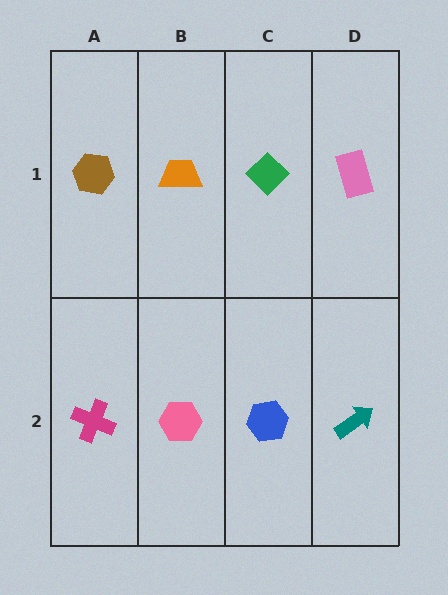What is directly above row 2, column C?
A green diamond.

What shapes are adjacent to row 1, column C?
A blue hexagon (row 2, column C), an orange trapezoid (row 1, column B), a pink rectangle (row 1, column D).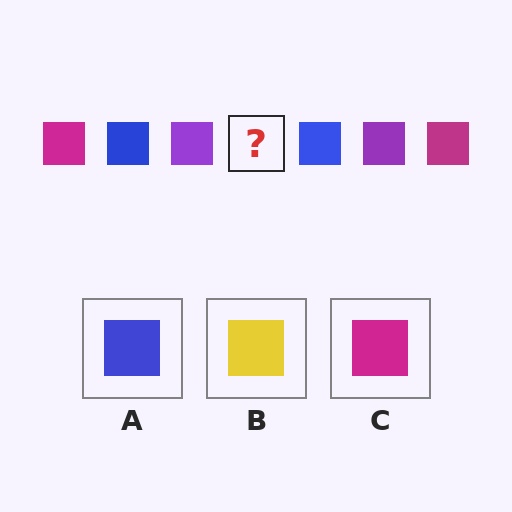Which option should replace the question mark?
Option C.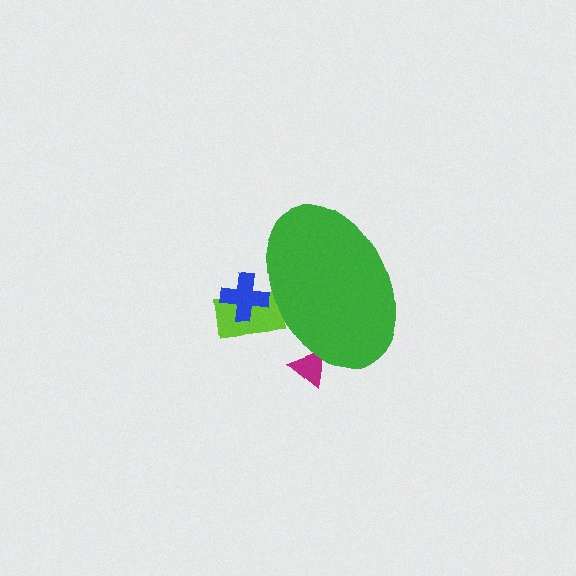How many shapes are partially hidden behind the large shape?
3 shapes are partially hidden.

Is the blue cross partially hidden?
Yes, the blue cross is partially hidden behind the green ellipse.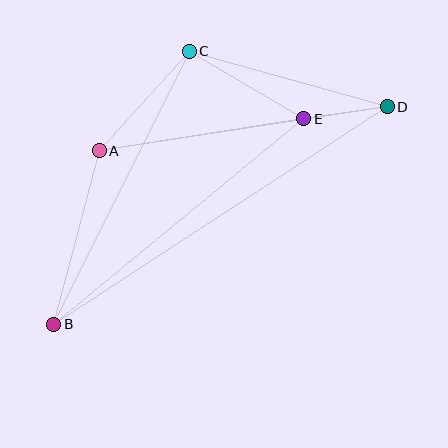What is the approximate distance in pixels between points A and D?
The distance between A and D is approximately 291 pixels.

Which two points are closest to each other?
Points D and E are closest to each other.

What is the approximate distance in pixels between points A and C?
The distance between A and C is approximately 134 pixels.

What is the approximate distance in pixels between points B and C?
The distance between B and C is approximately 305 pixels.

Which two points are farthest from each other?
Points B and D are farthest from each other.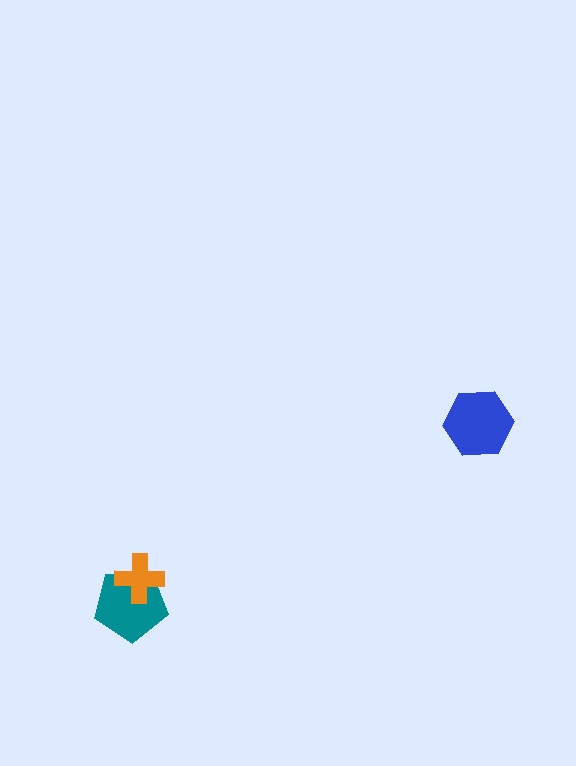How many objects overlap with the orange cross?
1 object overlaps with the orange cross.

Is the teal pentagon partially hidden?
Yes, it is partially covered by another shape.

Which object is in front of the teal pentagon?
The orange cross is in front of the teal pentagon.